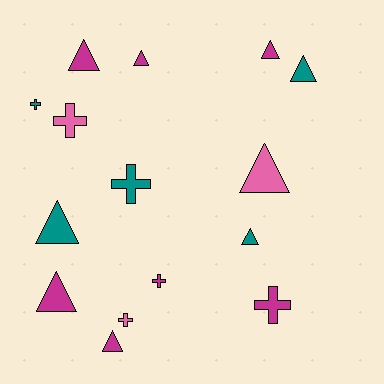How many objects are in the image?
There are 15 objects.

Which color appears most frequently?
Magenta, with 7 objects.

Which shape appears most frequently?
Triangle, with 9 objects.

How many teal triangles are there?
There are 3 teal triangles.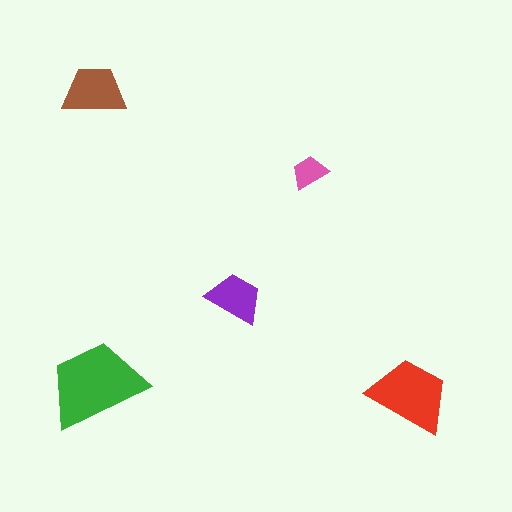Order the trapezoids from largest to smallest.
the green one, the red one, the brown one, the purple one, the pink one.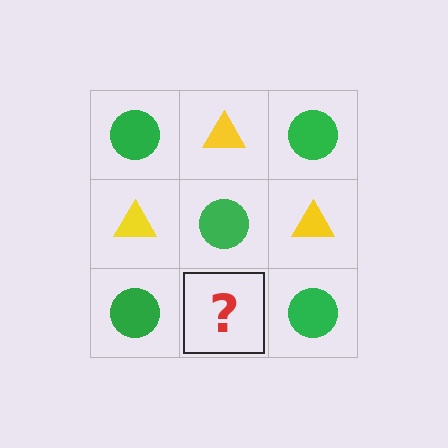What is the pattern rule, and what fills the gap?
The rule is that it alternates green circle and yellow triangle in a checkerboard pattern. The gap should be filled with a yellow triangle.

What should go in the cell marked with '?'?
The missing cell should contain a yellow triangle.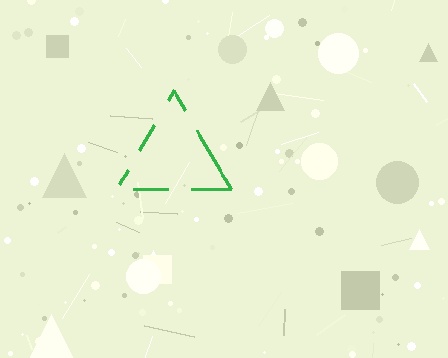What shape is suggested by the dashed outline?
The dashed outline suggests a triangle.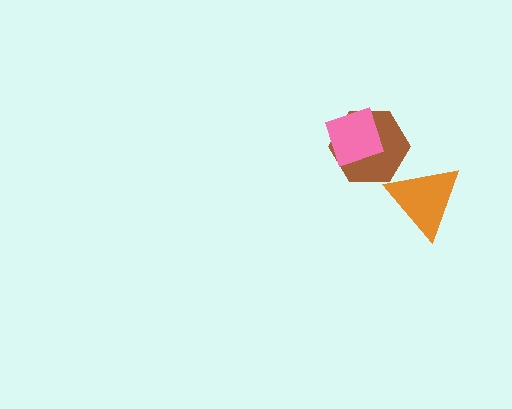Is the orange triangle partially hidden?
No, no other shape covers it.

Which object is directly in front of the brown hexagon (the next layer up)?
The pink diamond is directly in front of the brown hexagon.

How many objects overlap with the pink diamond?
1 object overlaps with the pink diamond.